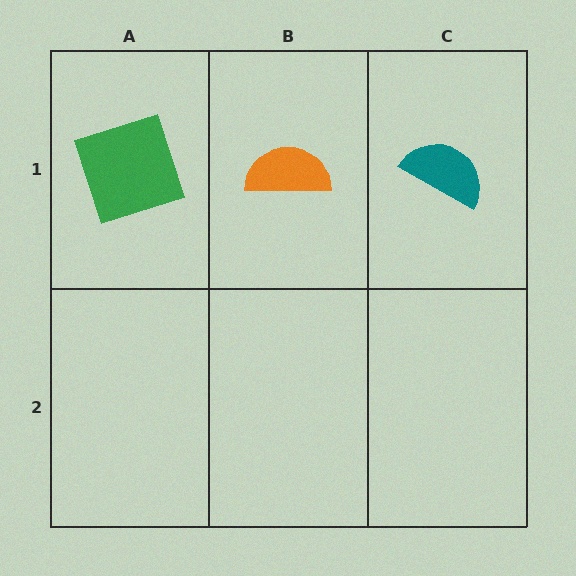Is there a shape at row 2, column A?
No, that cell is empty.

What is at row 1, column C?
A teal semicircle.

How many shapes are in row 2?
0 shapes.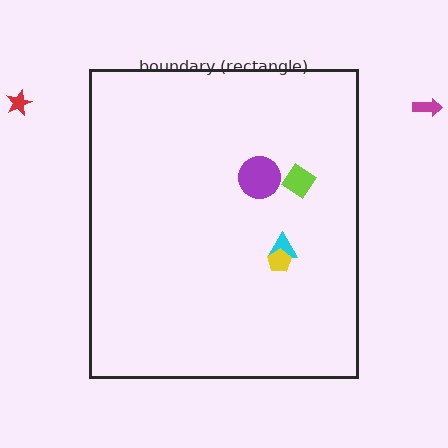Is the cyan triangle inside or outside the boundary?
Inside.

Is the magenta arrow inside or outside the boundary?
Outside.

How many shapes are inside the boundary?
4 inside, 2 outside.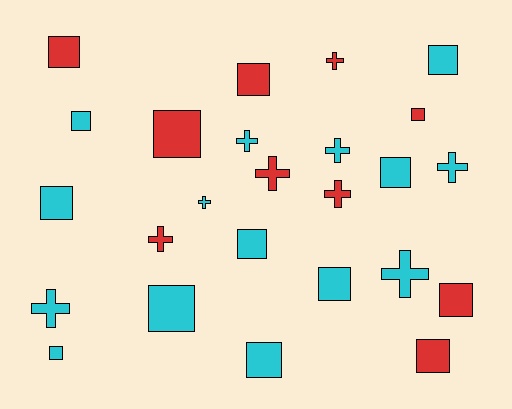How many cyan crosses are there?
There are 6 cyan crosses.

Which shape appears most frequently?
Square, with 15 objects.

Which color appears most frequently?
Cyan, with 15 objects.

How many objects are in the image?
There are 25 objects.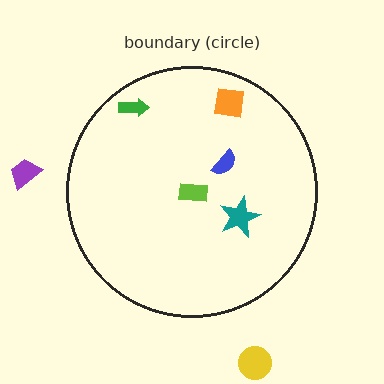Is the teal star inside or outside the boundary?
Inside.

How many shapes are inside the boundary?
5 inside, 2 outside.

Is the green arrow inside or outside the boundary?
Inside.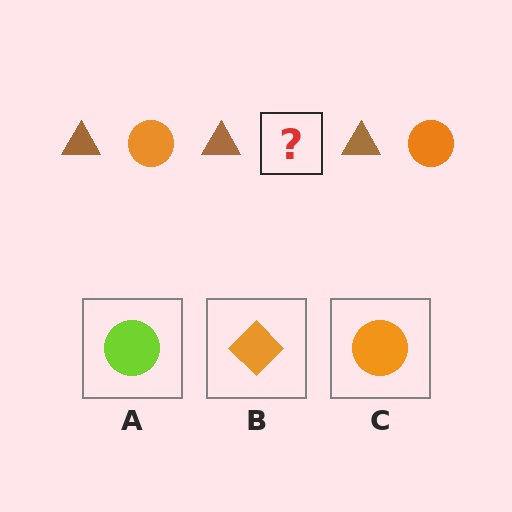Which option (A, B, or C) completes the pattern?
C.